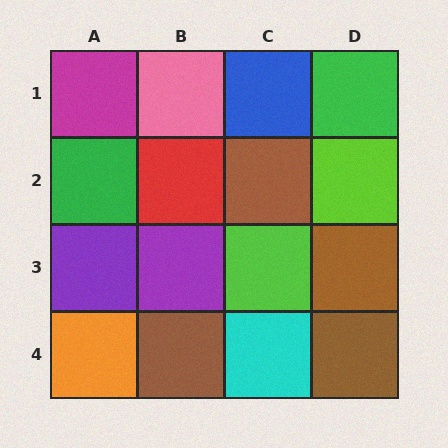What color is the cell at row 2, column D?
Lime.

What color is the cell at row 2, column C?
Brown.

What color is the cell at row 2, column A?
Green.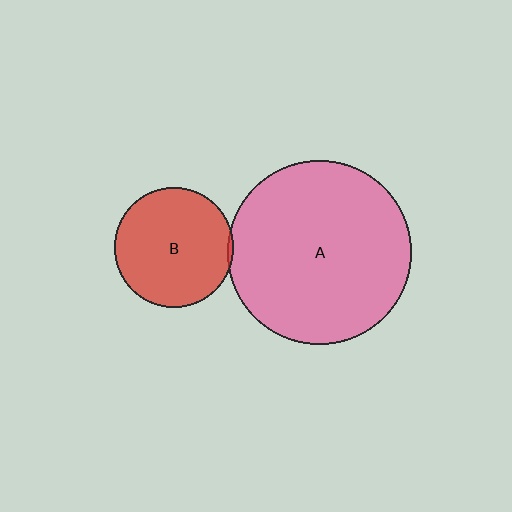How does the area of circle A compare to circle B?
Approximately 2.4 times.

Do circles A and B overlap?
Yes.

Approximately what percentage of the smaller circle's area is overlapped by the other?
Approximately 5%.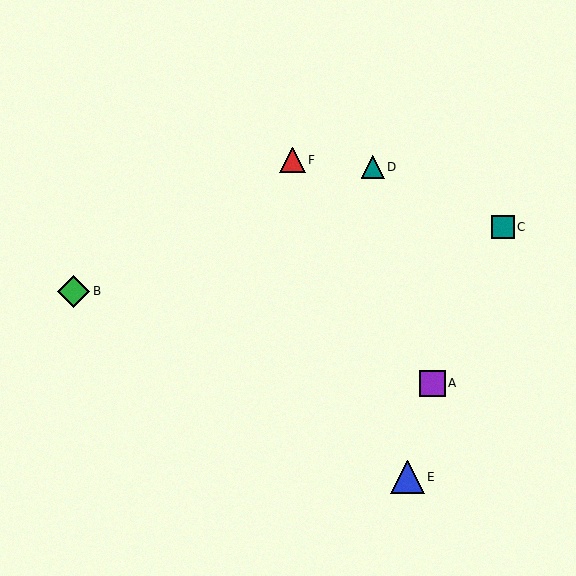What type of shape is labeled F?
Shape F is a red triangle.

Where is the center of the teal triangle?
The center of the teal triangle is at (373, 167).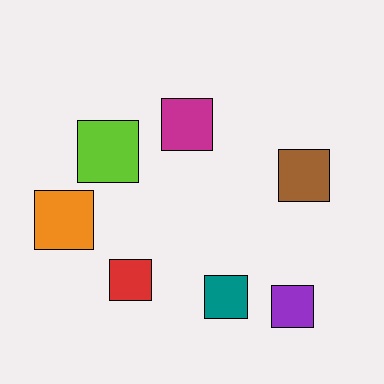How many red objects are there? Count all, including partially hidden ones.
There is 1 red object.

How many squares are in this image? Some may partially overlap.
There are 7 squares.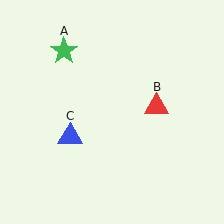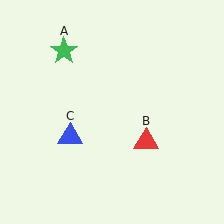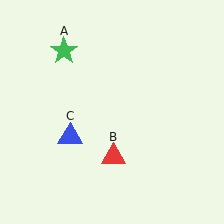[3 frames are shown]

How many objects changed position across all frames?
1 object changed position: red triangle (object B).